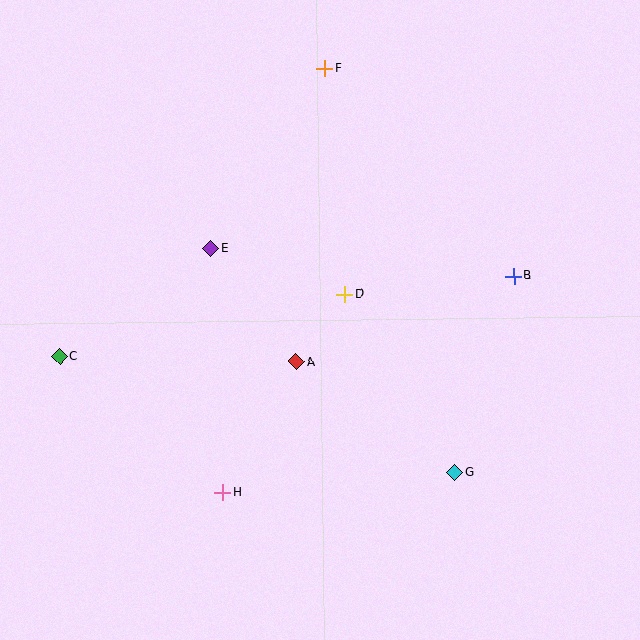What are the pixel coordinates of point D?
Point D is at (345, 294).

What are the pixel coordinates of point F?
Point F is at (325, 68).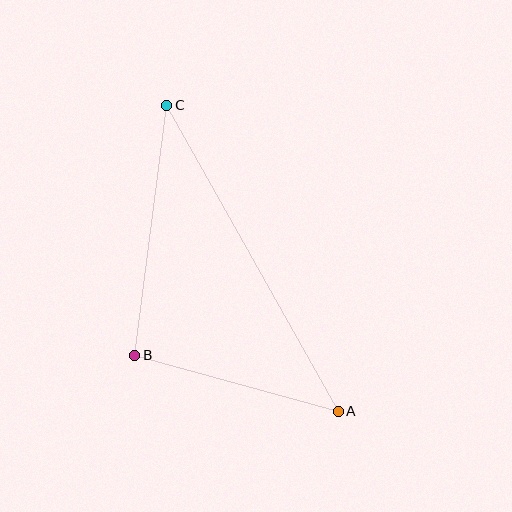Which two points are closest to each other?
Points A and B are closest to each other.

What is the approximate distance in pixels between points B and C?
The distance between B and C is approximately 252 pixels.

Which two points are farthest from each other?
Points A and C are farthest from each other.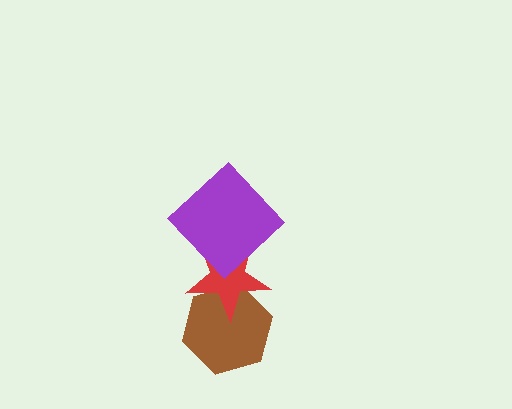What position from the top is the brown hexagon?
The brown hexagon is 3rd from the top.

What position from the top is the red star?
The red star is 2nd from the top.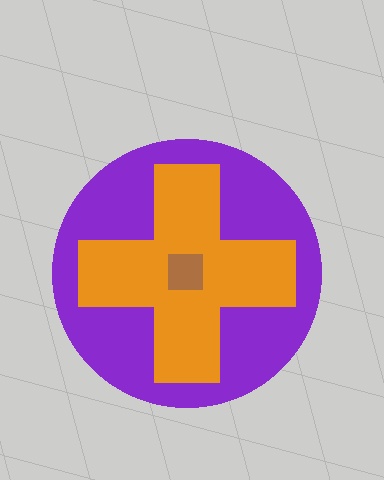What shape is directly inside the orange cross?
The brown square.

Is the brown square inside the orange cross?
Yes.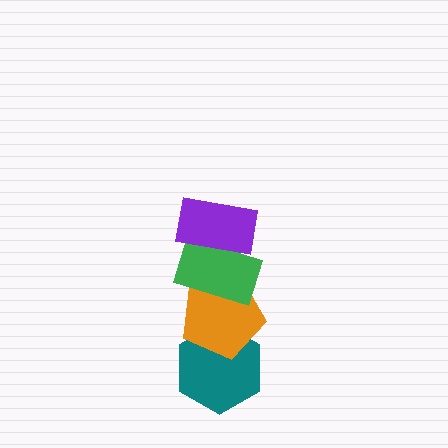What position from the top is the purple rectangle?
The purple rectangle is 1st from the top.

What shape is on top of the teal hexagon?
The orange pentagon is on top of the teal hexagon.